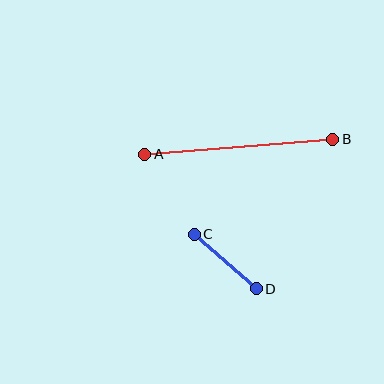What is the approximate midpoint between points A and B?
The midpoint is at approximately (239, 147) pixels.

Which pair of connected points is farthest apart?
Points A and B are farthest apart.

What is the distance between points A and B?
The distance is approximately 189 pixels.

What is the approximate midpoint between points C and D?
The midpoint is at approximately (225, 261) pixels.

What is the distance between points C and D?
The distance is approximately 82 pixels.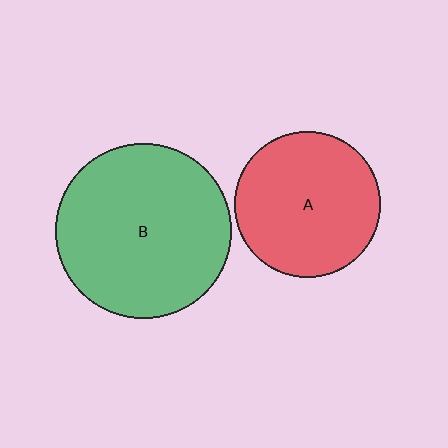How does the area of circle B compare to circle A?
Approximately 1.4 times.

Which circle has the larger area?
Circle B (green).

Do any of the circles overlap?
No, none of the circles overlap.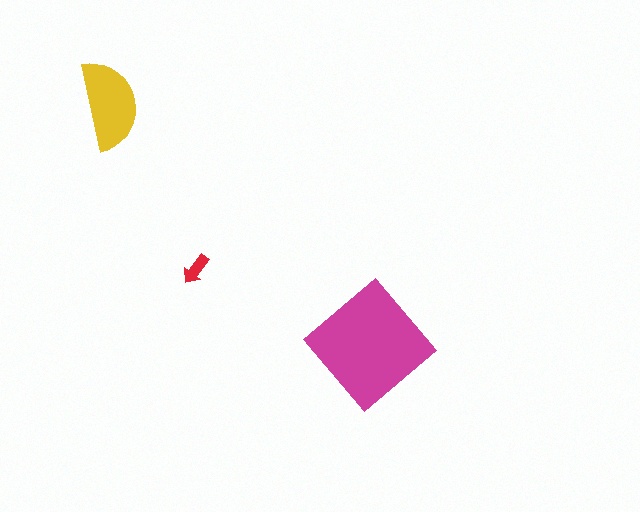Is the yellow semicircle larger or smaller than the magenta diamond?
Smaller.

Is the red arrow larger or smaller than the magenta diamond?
Smaller.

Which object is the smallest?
The red arrow.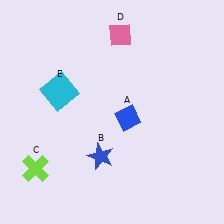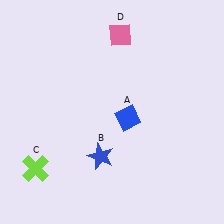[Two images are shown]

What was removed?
The cyan square (E) was removed in Image 2.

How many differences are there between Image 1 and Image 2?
There is 1 difference between the two images.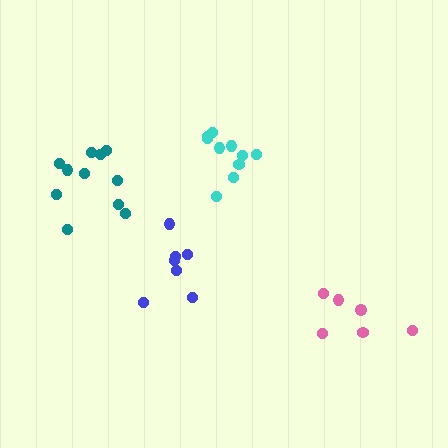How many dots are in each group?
Group 1: 10 dots, Group 2: 7 dots, Group 3: 6 dots, Group 4: 11 dots (34 total).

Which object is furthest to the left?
The teal cluster is leftmost.